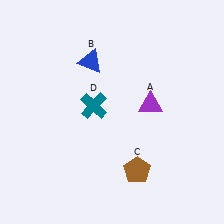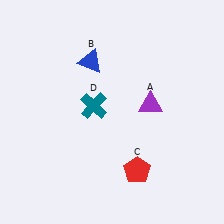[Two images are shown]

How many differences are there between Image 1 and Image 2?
There is 1 difference between the two images.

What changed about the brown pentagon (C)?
In Image 1, C is brown. In Image 2, it changed to red.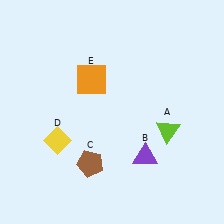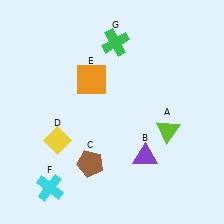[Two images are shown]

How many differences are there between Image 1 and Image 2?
There are 2 differences between the two images.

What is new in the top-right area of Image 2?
A green cross (G) was added in the top-right area of Image 2.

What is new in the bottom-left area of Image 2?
A cyan cross (F) was added in the bottom-left area of Image 2.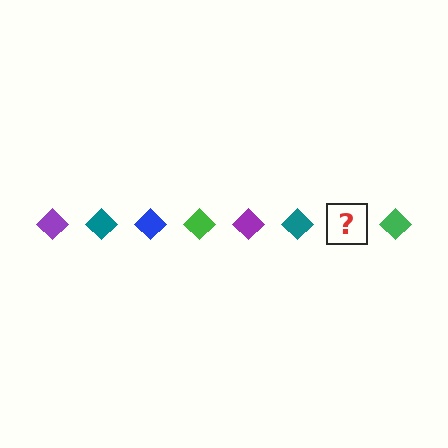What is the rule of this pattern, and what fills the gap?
The rule is that the pattern cycles through purple, teal, blue, green diamonds. The gap should be filled with a blue diamond.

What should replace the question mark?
The question mark should be replaced with a blue diamond.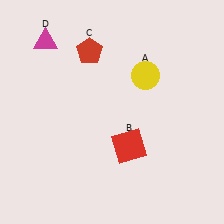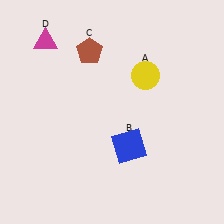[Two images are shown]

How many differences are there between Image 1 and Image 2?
There are 2 differences between the two images.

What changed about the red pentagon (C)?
In Image 1, C is red. In Image 2, it changed to brown.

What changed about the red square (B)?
In Image 1, B is red. In Image 2, it changed to blue.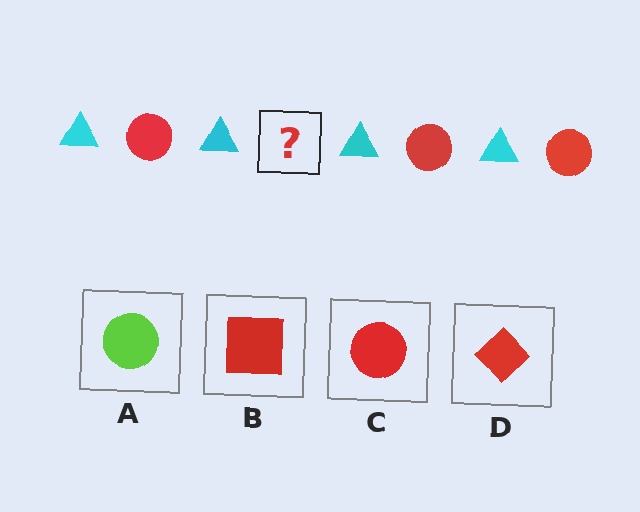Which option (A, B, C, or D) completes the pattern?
C.